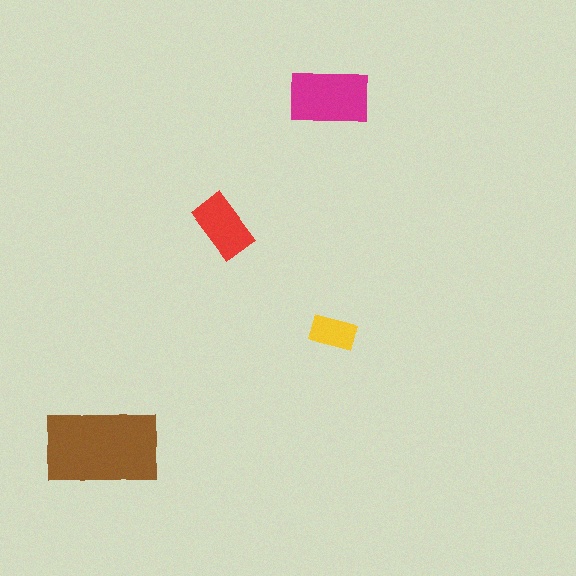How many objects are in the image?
There are 4 objects in the image.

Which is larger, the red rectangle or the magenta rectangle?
The magenta one.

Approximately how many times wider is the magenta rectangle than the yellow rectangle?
About 2 times wider.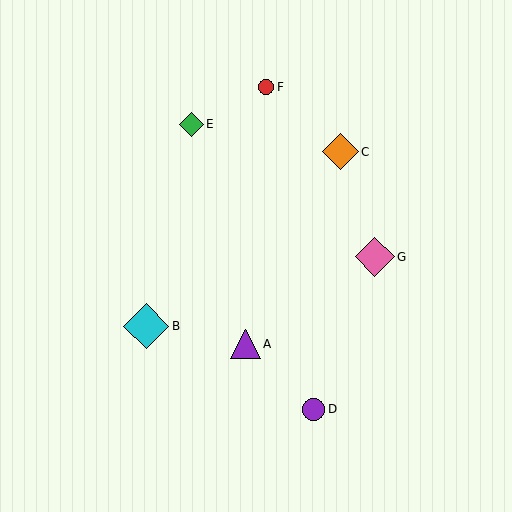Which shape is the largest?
The cyan diamond (labeled B) is the largest.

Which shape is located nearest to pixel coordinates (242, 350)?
The purple triangle (labeled A) at (246, 344) is nearest to that location.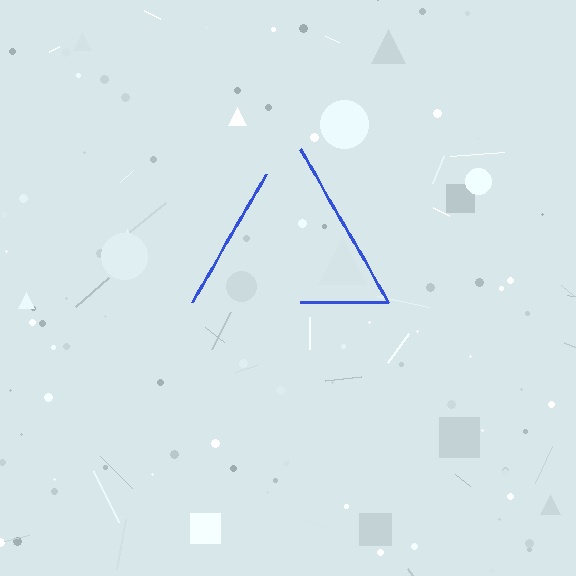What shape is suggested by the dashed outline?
The dashed outline suggests a triangle.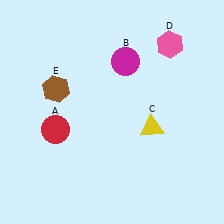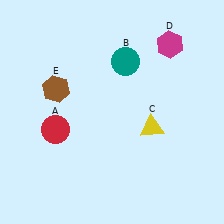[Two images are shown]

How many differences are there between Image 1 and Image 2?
There are 2 differences between the two images.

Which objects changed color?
B changed from magenta to teal. D changed from pink to magenta.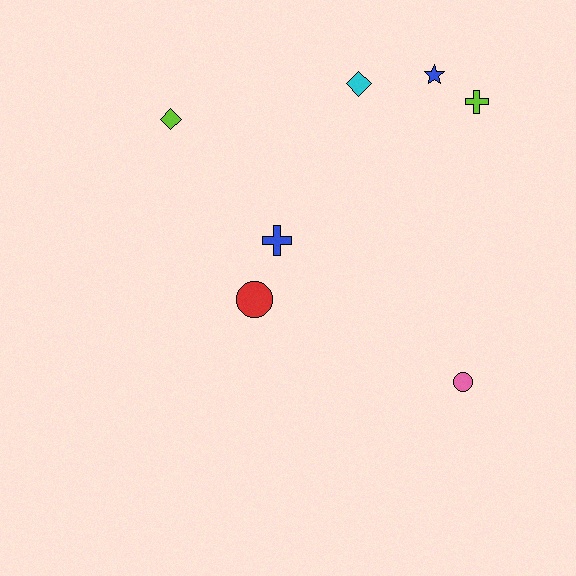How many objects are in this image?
There are 7 objects.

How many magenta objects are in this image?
There are no magenta objects.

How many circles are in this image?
There are 2 circles.